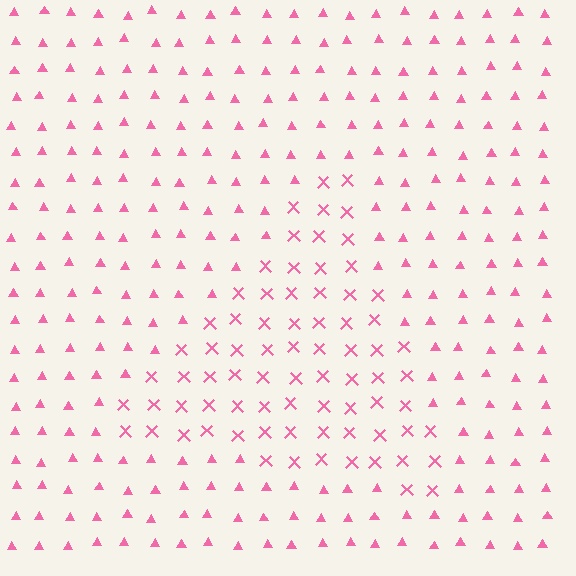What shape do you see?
I see a triangle.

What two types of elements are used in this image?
The image uses X marks inside the triangle region and triangles outside it.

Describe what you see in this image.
The image is filled with small pink elements arranged in a uniform grid. A triangle-shaped region contains X marks, while the surrounding area contains triangles. The boundary is defined purely by the change in element shape.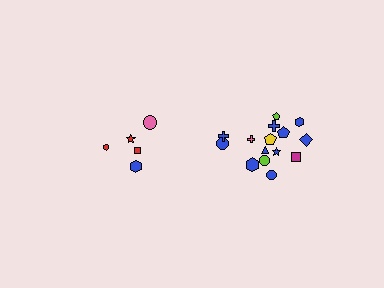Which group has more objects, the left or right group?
The right group.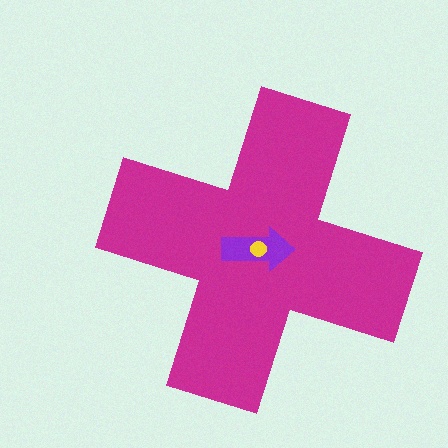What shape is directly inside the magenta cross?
The purple arrow.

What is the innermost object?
The yellow circle.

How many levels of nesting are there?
3.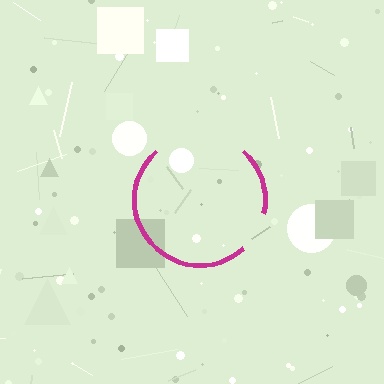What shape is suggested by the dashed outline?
The dashed outline suggests a circle.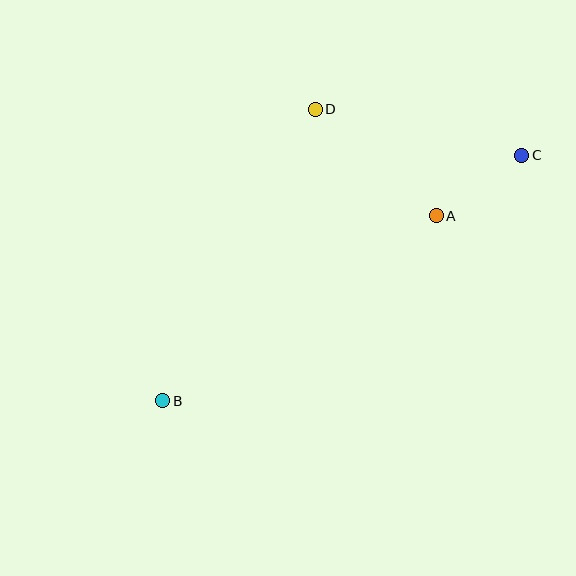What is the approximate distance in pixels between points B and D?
The distance between B and D is approximately 329 pixels.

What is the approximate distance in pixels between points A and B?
The distance between A and B is approximately 330 pixels.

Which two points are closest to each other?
Points A and C are closest to each other.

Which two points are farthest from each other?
Points B and C are farthest from each other.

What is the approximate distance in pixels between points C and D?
The distance between C and D is approximately 212 pixels.